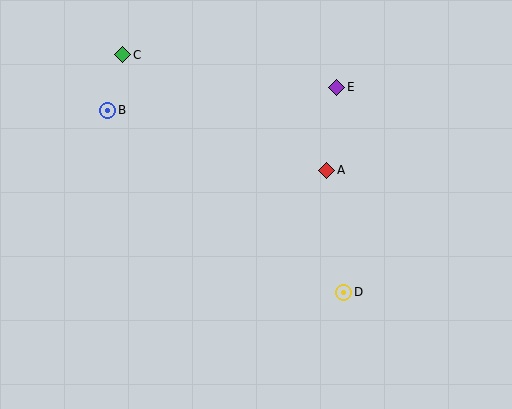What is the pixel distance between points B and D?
The distance between B and D is 298 pixels.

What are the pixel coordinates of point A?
Point A is at (327, 170).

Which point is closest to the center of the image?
Point A at (327, 170) is closest to the center.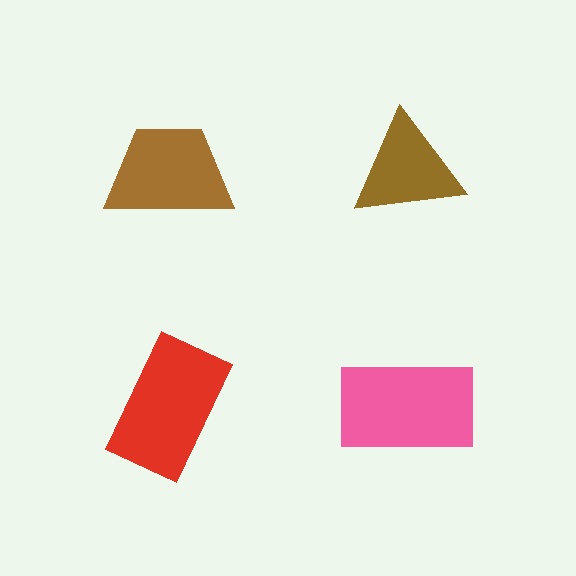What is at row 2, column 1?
A red rectangle.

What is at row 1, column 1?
A brown trapezoid.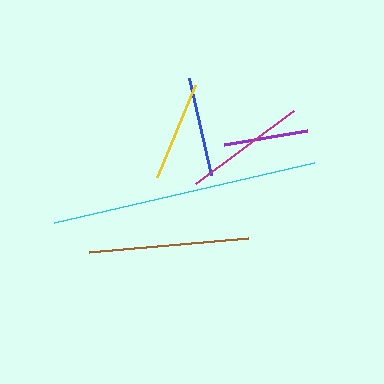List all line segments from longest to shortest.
From longest to shortest: cyan, brown, magenta, yellow, blue, purple.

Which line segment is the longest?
The cyan line is the longest at approximately 267 pixels.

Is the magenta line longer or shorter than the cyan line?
The cyan line is longer than the magenta line.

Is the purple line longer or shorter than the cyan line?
The cyan line is longer than the purple line.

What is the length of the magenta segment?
The magenta segment is approximately 122 pixels long.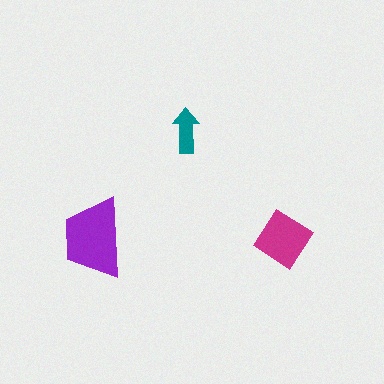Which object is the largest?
The purple trapezoid.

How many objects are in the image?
There are 3 objects in the image.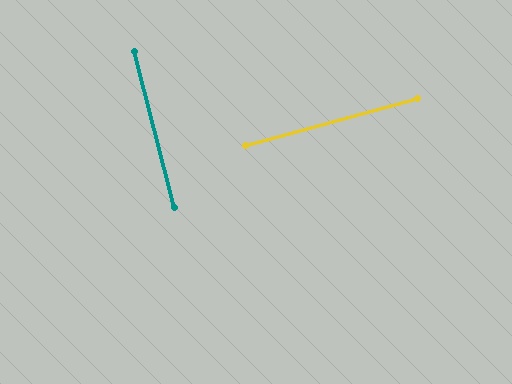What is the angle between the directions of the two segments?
Approximately 89 degrees.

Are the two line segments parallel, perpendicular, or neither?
Perpendicular — they meet at approximately 89°.